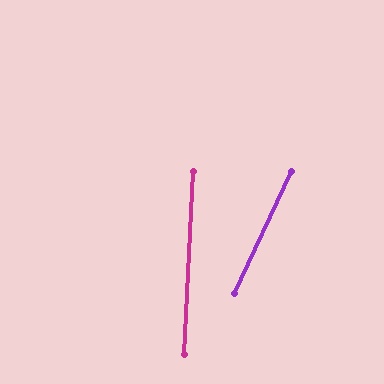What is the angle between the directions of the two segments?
Approximately 22 degrees.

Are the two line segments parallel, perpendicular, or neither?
Neither parallel nor perpendicular — they differ by about 22°.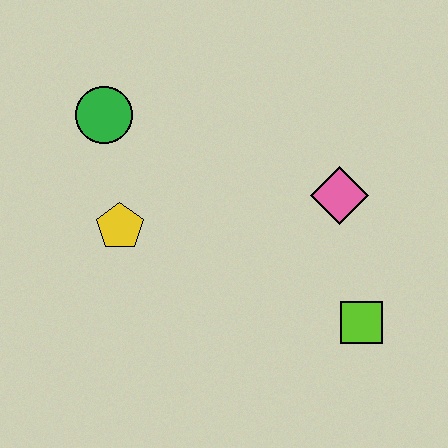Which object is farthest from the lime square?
The green circle is farthest from the lime square.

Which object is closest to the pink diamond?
The lime square is closest to the pink diamond.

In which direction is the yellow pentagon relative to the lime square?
The yellow pentagon is to the left of the lime square.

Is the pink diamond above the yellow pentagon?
Yes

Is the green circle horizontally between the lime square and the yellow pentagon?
No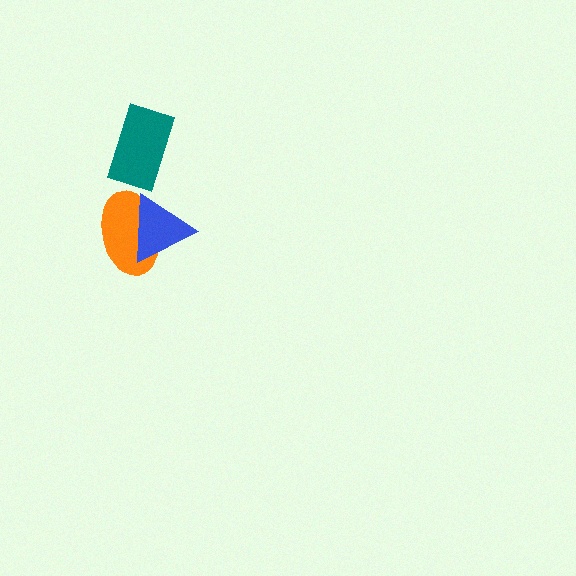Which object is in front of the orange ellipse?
The blue triangle is in front of the orange ellipse.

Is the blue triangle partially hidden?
No, no other shape covers it.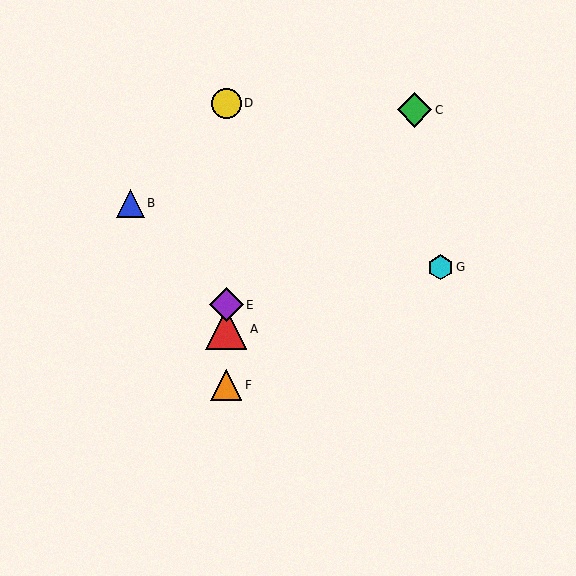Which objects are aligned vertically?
Objects A, D, E, F are aligned vertically.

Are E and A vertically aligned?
Yes, both are at x≈226.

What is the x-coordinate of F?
Object F is at x≈226.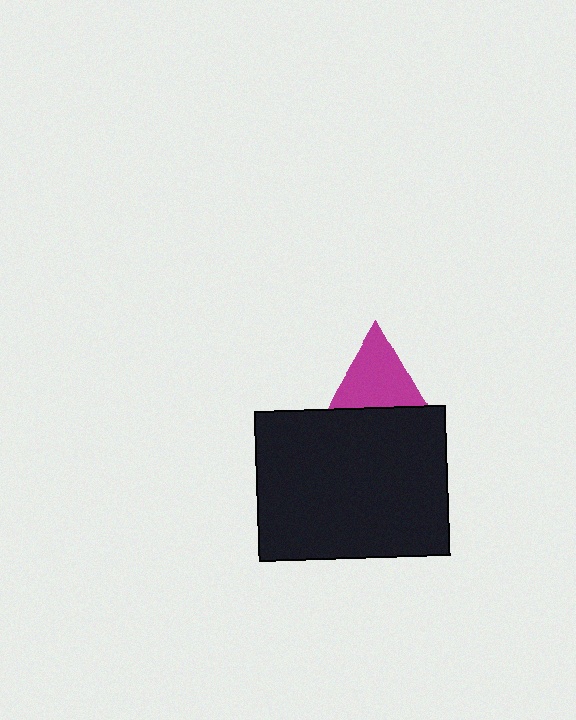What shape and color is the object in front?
The object in front is a black rectangle.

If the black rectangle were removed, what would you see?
You would see the complete magenta triangle.